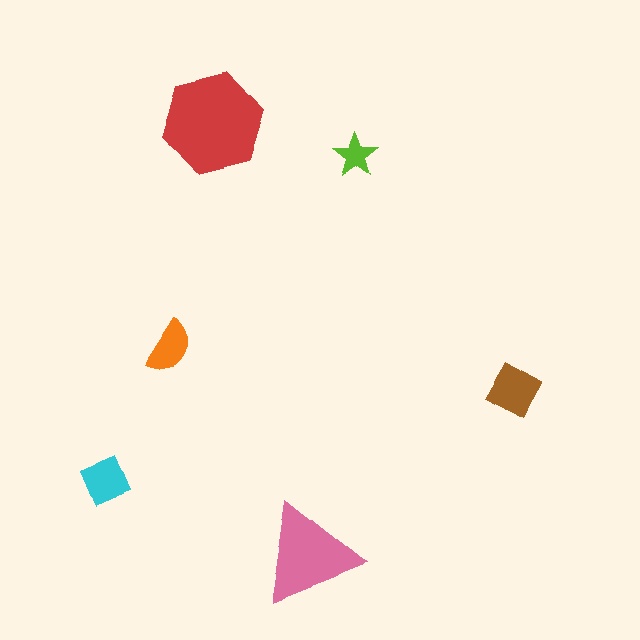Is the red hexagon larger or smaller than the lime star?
Larger.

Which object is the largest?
The red hexagon.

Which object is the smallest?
The lime star.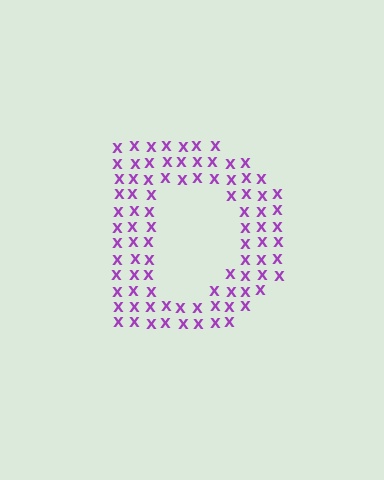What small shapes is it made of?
It is made of small letter X's.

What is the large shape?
The large shape is the letter D.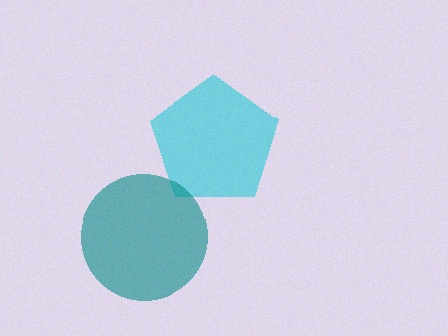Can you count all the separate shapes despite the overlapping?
Yes, there are 2 separate shapes.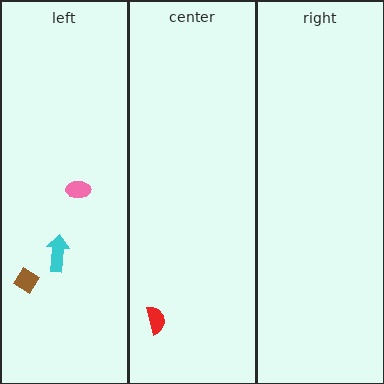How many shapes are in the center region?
1.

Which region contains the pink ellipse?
The left region.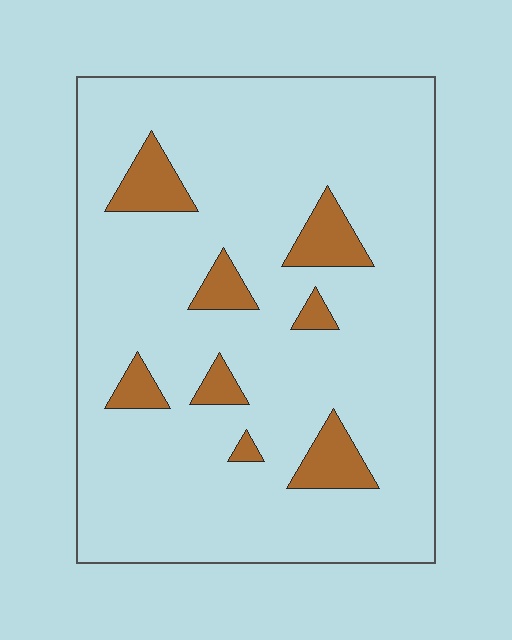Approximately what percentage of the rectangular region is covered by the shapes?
Approximately 10%.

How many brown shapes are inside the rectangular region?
8.